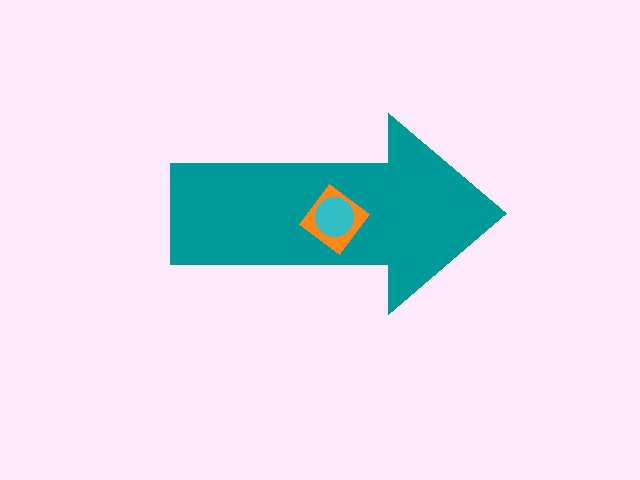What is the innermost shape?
The cyan circle.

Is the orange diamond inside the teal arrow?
Yes.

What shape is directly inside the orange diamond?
The cyan circle.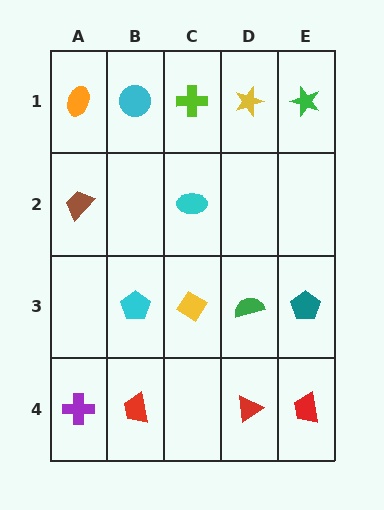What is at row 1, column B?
A cyan circle.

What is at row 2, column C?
A cyan ellipse.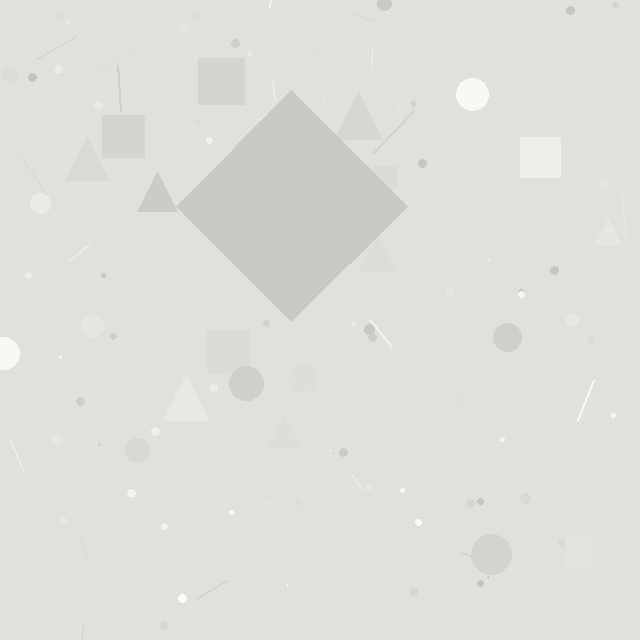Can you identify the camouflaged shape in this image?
The camouflaged shape is a diamond.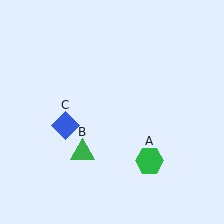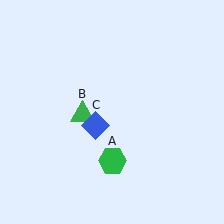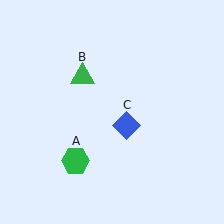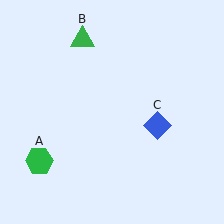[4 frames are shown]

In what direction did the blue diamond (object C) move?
The blue diamond (object C) moved right.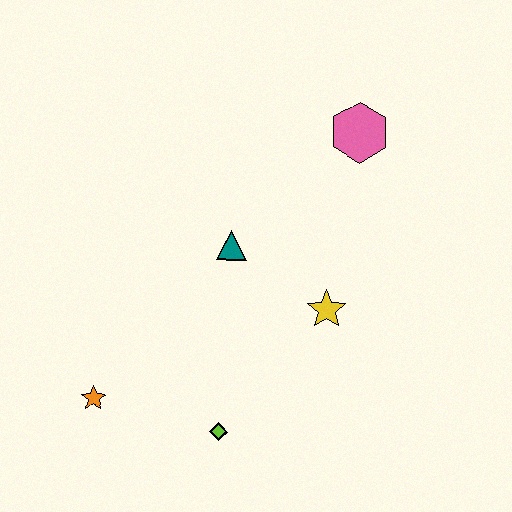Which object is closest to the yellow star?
The teal triangle is closest to the yellow star.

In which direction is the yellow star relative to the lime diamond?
The yellow star is above the lime diamond.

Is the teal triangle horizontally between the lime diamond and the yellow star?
Yes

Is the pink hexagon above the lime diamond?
Yes